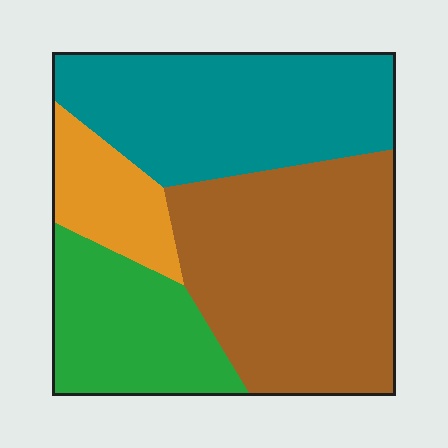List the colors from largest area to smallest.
From largest to smallest: brown, teal, green, orange.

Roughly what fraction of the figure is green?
Green takes up between a sixth and a third of the figure.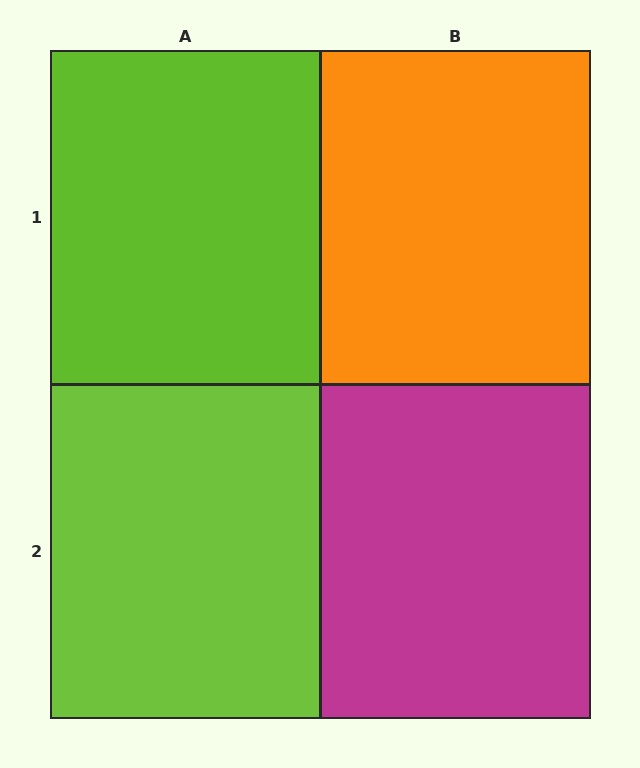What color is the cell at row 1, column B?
Orange.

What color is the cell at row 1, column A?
Lime.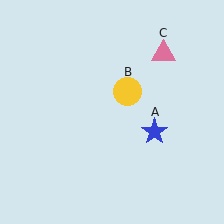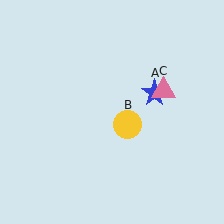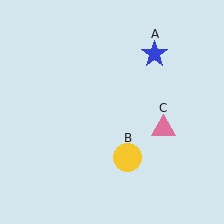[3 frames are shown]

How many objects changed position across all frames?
3 objects changed position: blue star (object A), yellow circle (object B), pink triangle (object C).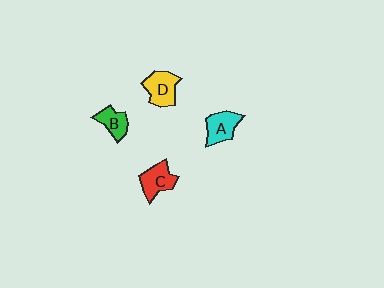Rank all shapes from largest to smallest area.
From largest to smallest: D (yellow), C (red), A (cyan), B (green).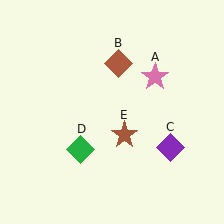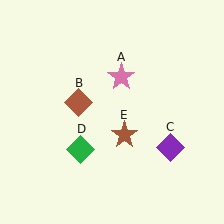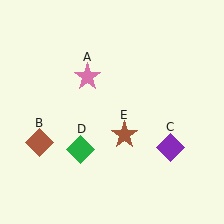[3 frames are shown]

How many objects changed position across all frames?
2 objects changed position: pink star (object A), brown diamond (object B).